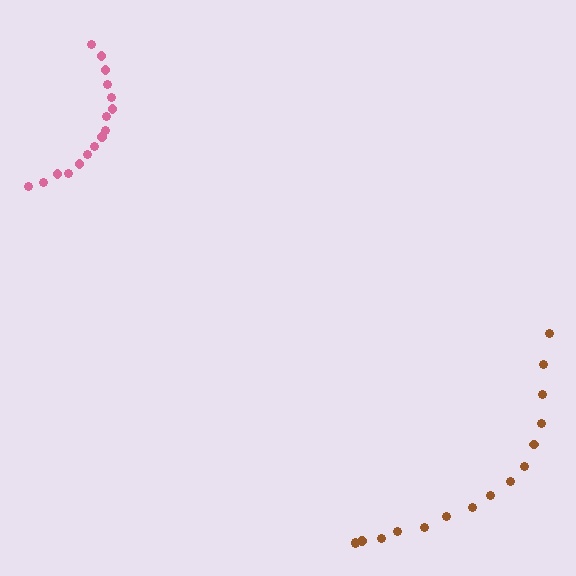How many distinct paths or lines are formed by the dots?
There are 2 distinct paths.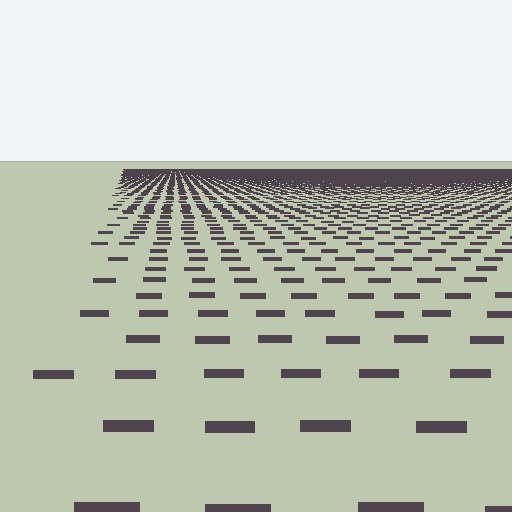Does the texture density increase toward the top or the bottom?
Density increases toward the top.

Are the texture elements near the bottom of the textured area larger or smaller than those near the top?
Larger. Near the bottom, elements are closer to the viewer and appear at a bigger on-screen size.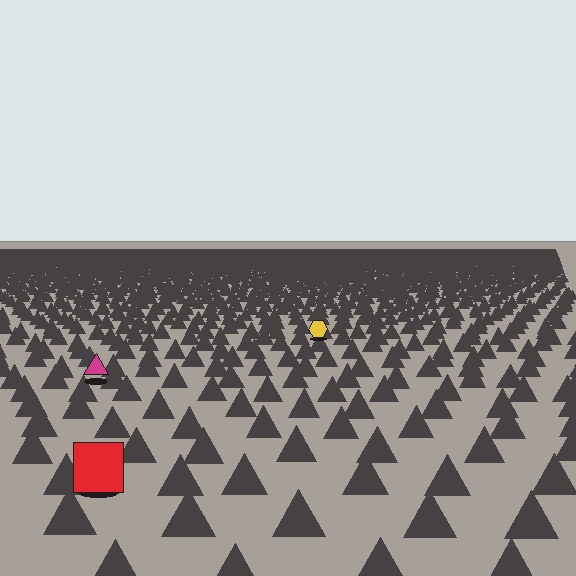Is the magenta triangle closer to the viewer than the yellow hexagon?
Yes. The magenta triangle is closer — you can tell from the texture gradient: the ground texture is coarser near it.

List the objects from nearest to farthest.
From nearest to farthest: the red square, the magenta triangle, the yellow hexagon.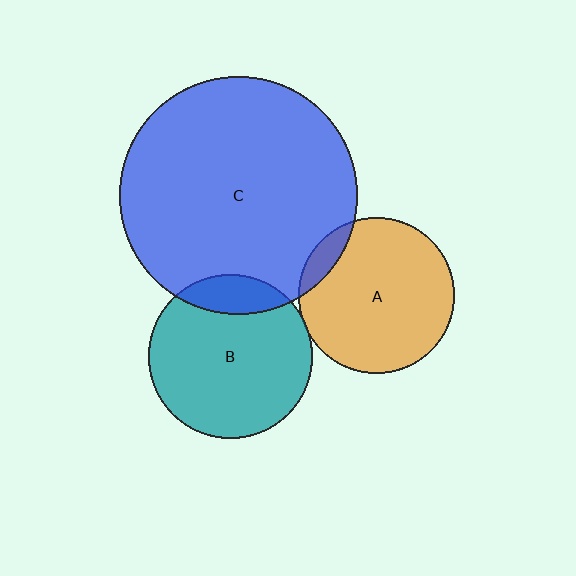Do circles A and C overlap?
Yes.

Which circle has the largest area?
Circle C (blue).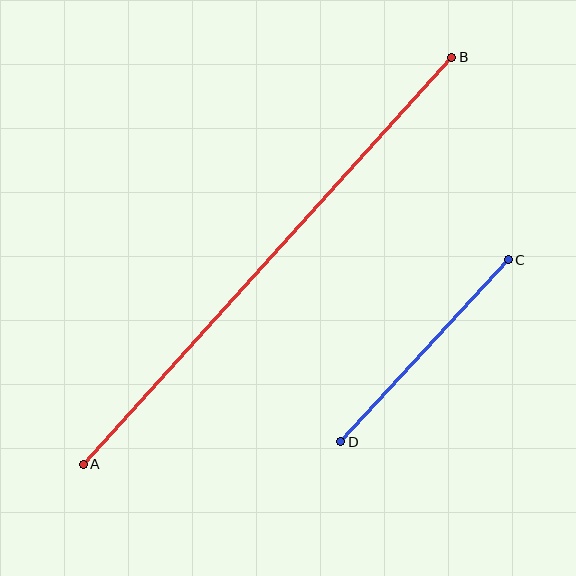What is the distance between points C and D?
The distance is approximately 248 pixels.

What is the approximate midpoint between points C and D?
The midpoint is at approximately (425, 351) pixels.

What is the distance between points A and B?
The distance is approximately 549 pixels.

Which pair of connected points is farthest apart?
Points A and B are farthest apart.